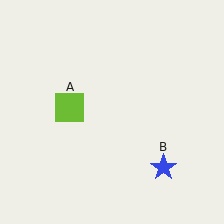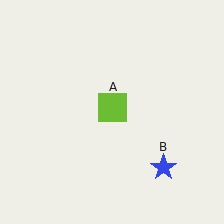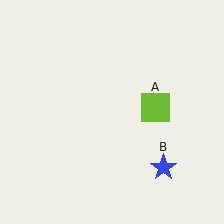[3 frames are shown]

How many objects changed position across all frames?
1 object changed position: lime square (object A).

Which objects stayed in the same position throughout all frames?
Blue star (object B) remained stationary.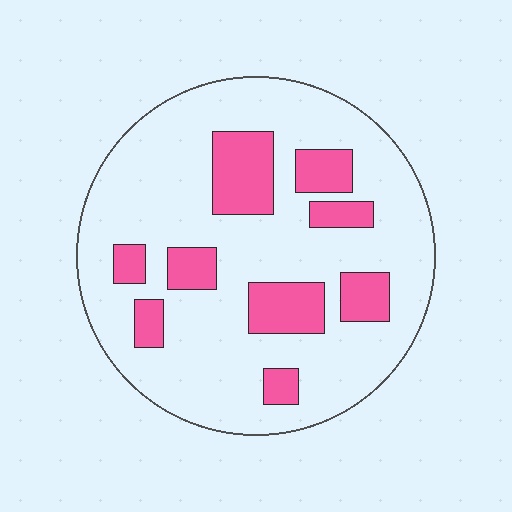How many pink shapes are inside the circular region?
9.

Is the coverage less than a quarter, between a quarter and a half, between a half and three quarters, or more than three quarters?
Less than a quarter.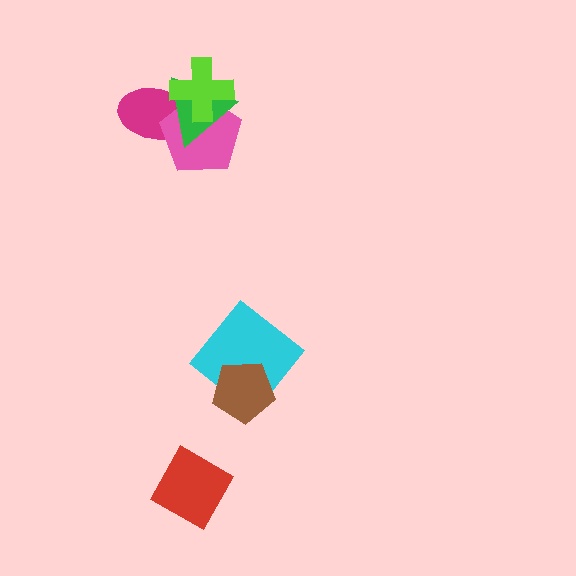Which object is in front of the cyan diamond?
The brown pentagon is in front of the cyan diamond.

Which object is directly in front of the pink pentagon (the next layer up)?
The green triangle is directly in front of the pink pentagon.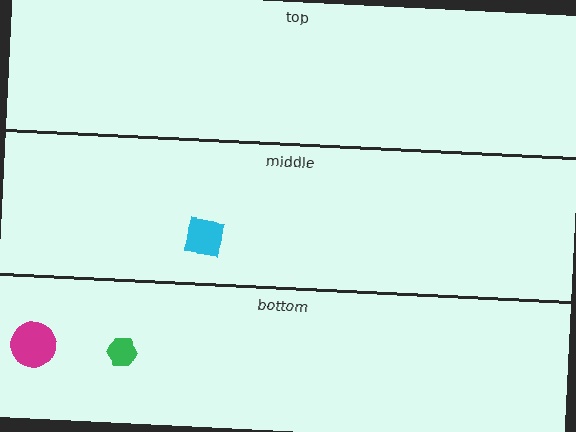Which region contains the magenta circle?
The bottom region.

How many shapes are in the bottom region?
2.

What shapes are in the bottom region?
The magenta circle, the green hexagon.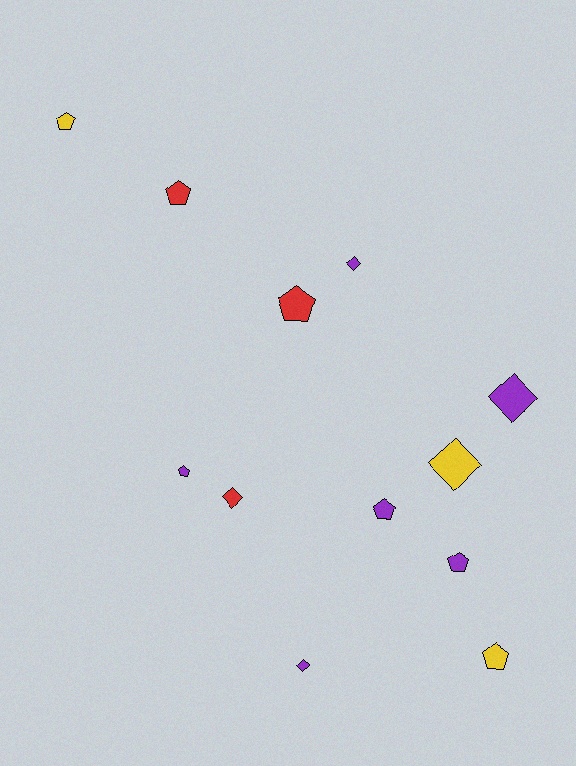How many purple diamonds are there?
There are 3 purple diamonds.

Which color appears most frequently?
Purple, with 6 objects.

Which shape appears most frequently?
Pentagon, with 7 objects.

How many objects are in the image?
There are 12 objects.